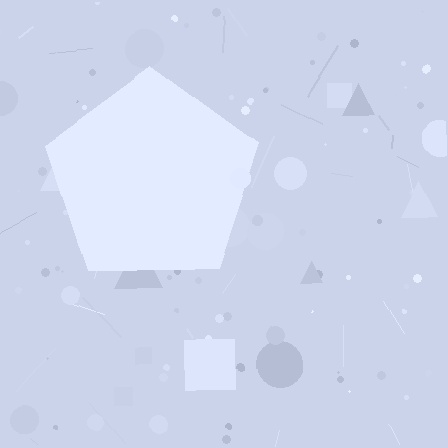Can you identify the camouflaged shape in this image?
The camouflaged shape is a pentagon.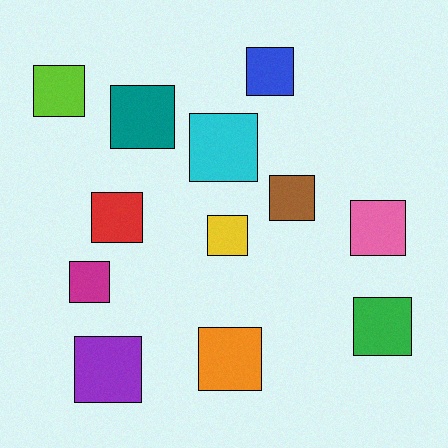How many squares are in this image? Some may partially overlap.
There are 12 squares.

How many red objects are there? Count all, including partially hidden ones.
There is 1 red object.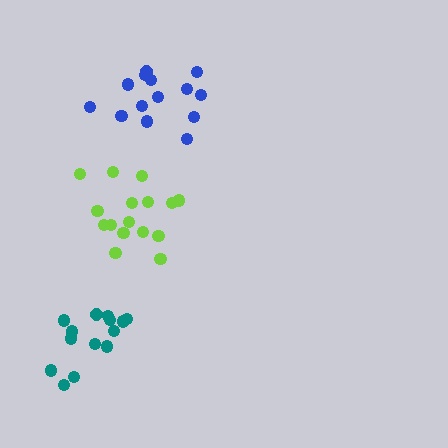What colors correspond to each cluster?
The clusters are colored: teal, blue, lime.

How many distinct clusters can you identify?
There are 3 distinct clusters.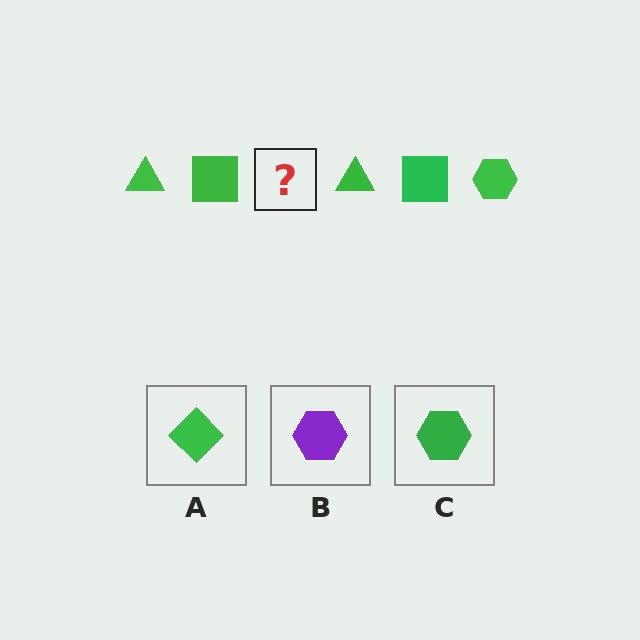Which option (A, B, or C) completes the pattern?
C.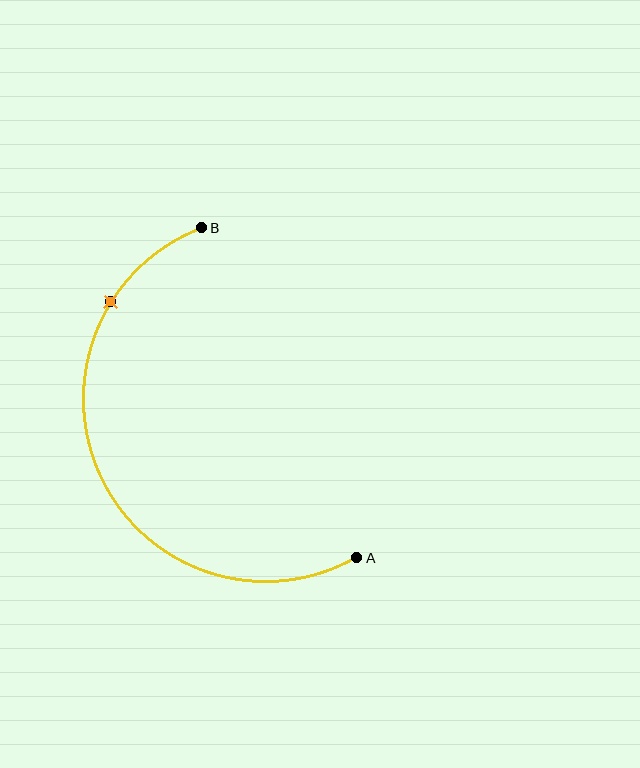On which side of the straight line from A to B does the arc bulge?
The arc bulges to the left of the straight line connecting A and B.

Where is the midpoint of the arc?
The arc midpoint is the point on the curve farthest from the straight line joining A and B. It sits to the left of that line.